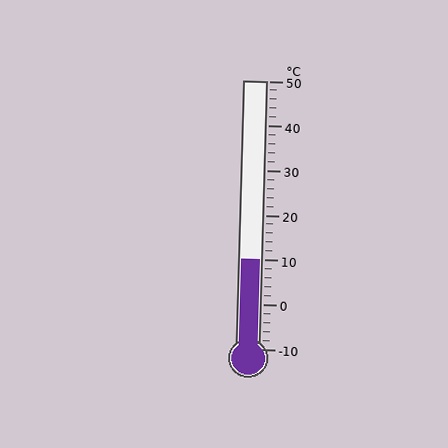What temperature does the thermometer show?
The thermometer shows approximately 10°C.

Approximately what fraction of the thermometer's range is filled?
The thermometer is filled to approximately 35% of its range.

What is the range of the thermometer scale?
The thermometer scale ranges from -10°C to 50°C.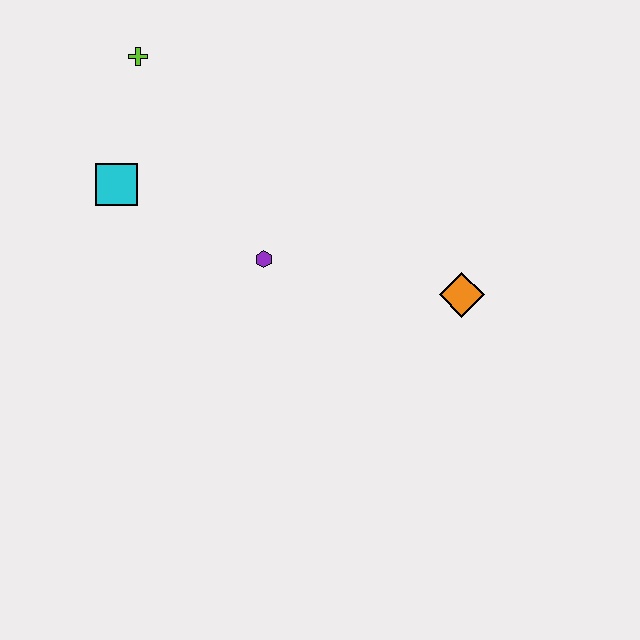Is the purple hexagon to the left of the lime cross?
No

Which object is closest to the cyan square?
The lime cross is closest to the cyan square.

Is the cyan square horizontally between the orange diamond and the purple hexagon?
No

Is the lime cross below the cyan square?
No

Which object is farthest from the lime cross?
The orange diamond is farthest from the lime cross.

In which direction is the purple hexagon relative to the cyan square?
The purple hexagon is to the right of the cyan square.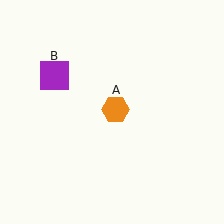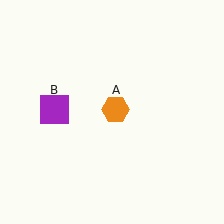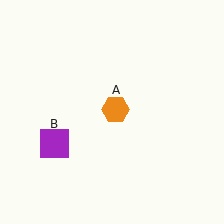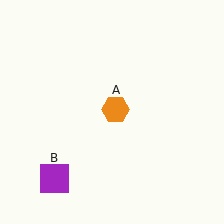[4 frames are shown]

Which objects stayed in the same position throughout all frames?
Orange hexagon (object A) remained stationary.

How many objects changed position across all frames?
1 object changed position: purple square (object B).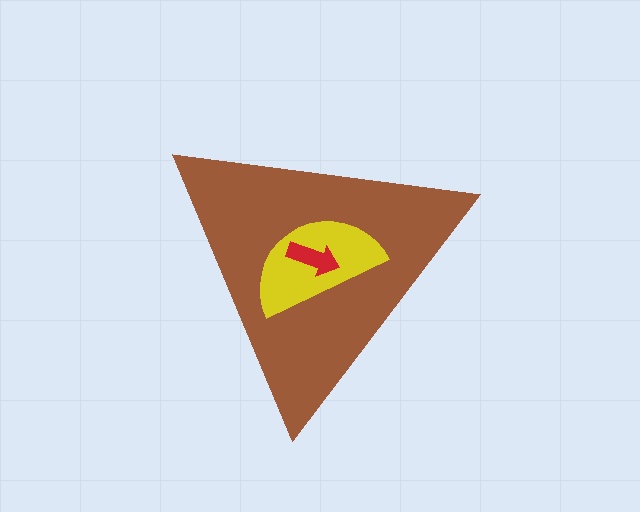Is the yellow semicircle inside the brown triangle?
Yes.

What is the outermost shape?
The brown triangle.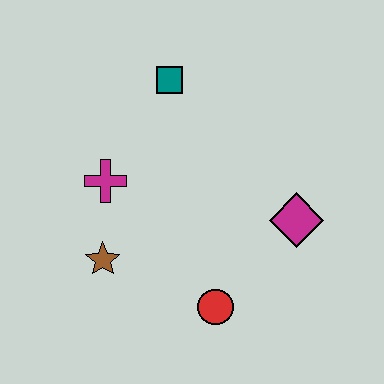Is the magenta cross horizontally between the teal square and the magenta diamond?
No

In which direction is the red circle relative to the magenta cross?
The red circle is below the magenta cross.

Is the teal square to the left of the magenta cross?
No